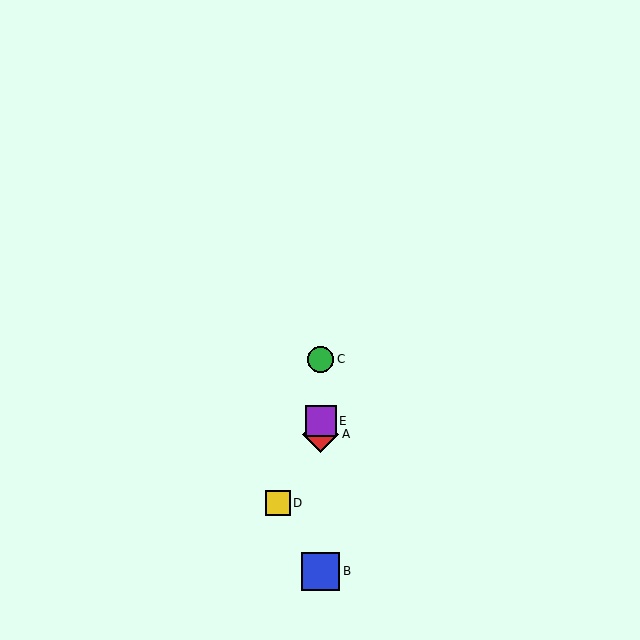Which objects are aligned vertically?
Objects A, B, C, E are aligned vertically.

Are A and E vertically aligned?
Yes, both are at x≈321.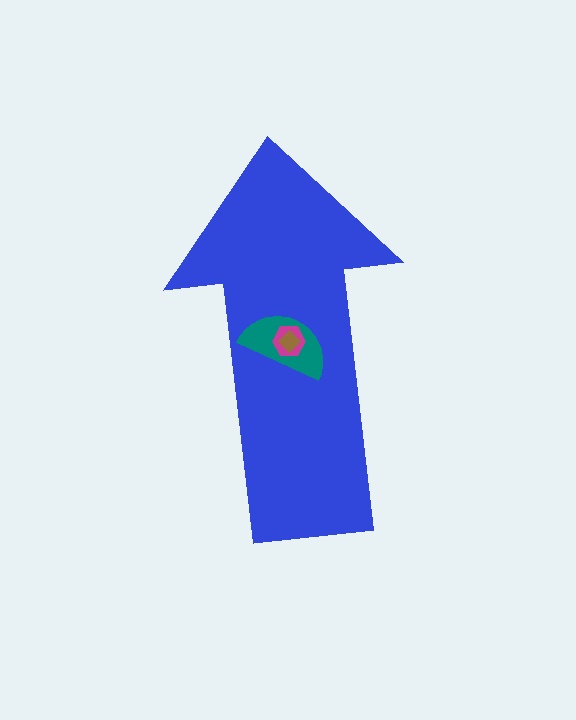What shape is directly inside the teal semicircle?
The magenta hexagon.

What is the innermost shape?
The brown diamond.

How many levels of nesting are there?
4.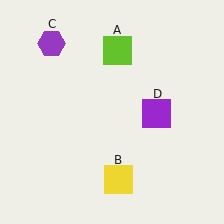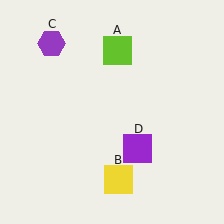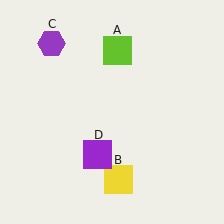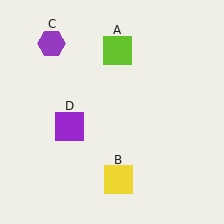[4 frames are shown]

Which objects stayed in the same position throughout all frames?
Lime square (object A) and yellow square (object B) and purple hexagon (object C) remained stationary.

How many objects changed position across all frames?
1 object changed position: purple square (object D).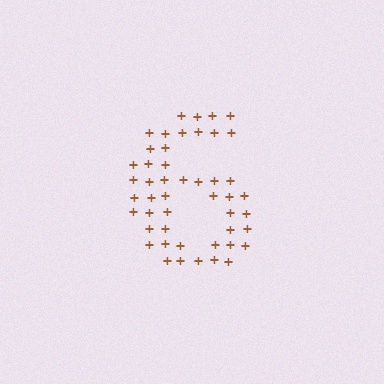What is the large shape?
The large shape is the digit 6.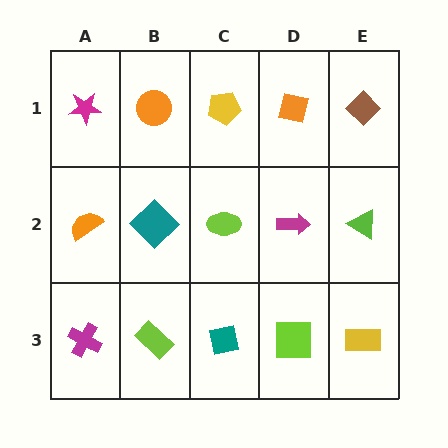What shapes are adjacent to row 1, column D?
A magenta arrow (row 2, column D), a yellow pentagon (row 1, column C), a brown diamond (row 1, column E).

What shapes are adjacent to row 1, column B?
A teal diamond (row 2, column B), a magenta star (row 1, column A), a yellow pentagon (row 1, column C).